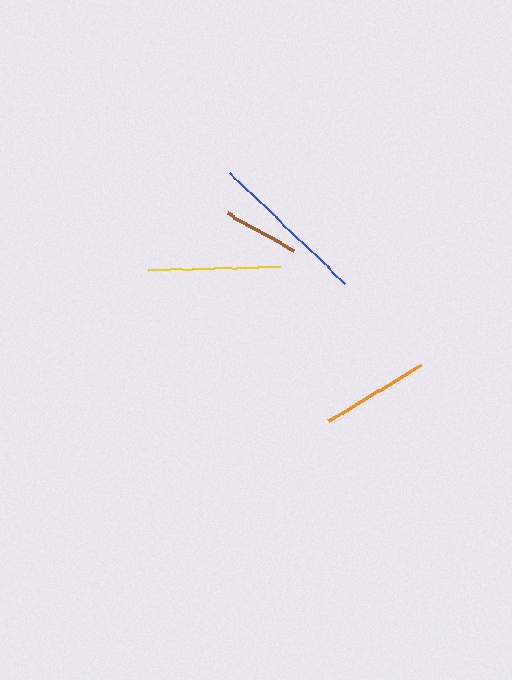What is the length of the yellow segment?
The yellow segment is approximately 132 pixels long.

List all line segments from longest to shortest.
From longest to shortest: blue, yellow, orange, brown.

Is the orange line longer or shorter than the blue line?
The blue line is longer than the orange line.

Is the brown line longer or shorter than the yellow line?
The yellow line is longer than the brown line.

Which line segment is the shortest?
The brown line is the shortest at approximately 76 pixels.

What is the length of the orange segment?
The orange segment is approximately 107 pixels long.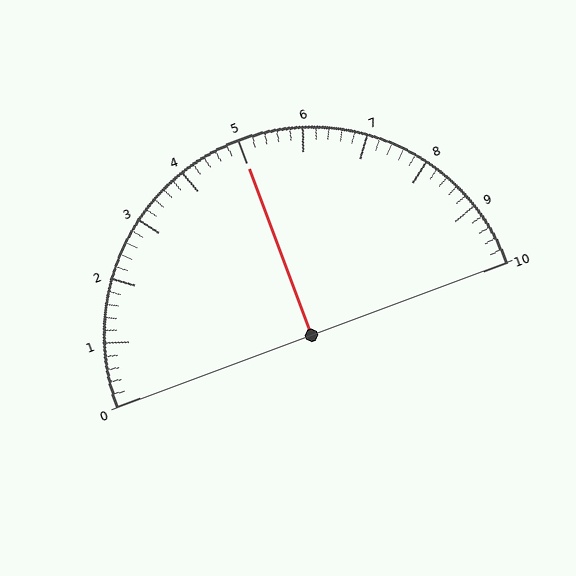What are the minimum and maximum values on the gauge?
The gauge ranges from 0 to 10.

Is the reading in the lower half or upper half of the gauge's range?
The reading is in the upper half of the range (0 to 10).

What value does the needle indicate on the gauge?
The needle indicates approximately 5.0.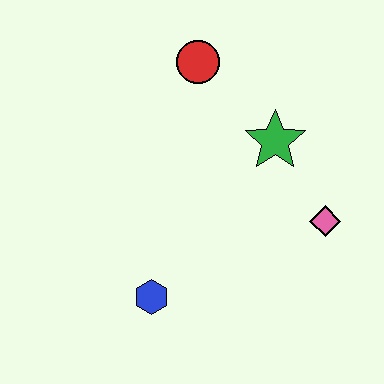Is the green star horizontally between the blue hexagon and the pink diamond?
Yes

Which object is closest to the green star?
The pink diamond is closest to the green star.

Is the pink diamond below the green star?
Yes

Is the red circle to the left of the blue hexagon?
No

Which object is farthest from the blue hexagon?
The red circle is farthest from the blue hexagon.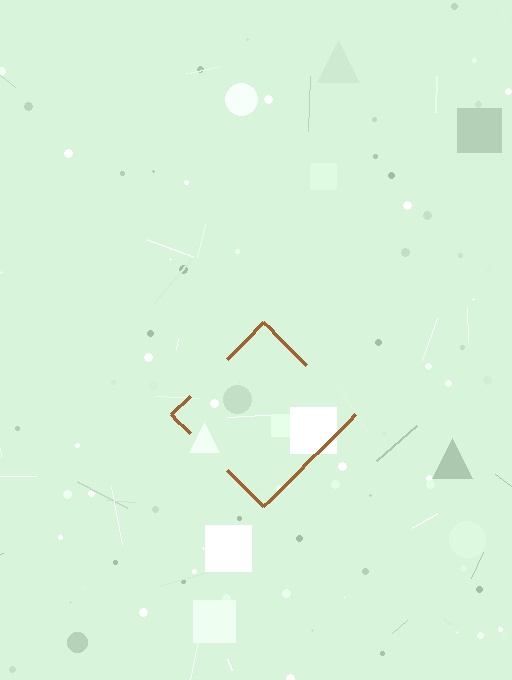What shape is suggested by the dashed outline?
The dashed outline suggests a diamond.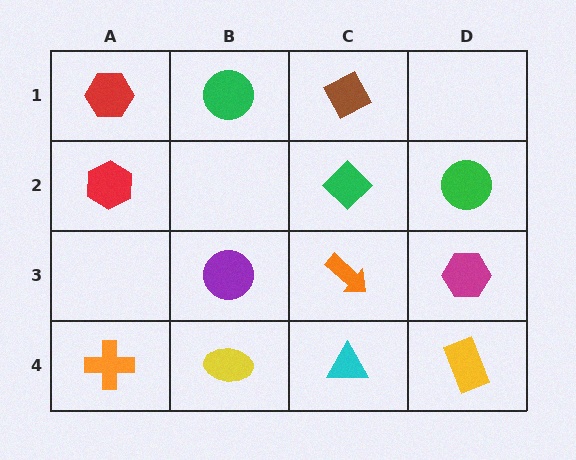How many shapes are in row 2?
3 shapes.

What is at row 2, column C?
A green diamond.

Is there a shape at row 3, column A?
No, that cell is empty.